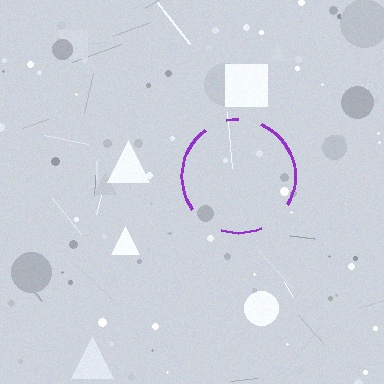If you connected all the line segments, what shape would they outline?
They would outline a circle.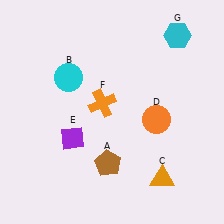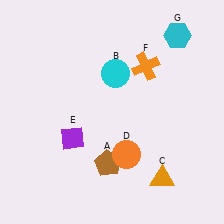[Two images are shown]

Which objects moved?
The objects that moved are: the cyan circle (B), the orange circle (D), the orange cross (F).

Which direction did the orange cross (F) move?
The orange cross (F) moved right.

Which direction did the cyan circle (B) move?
The cyan circle (B) moved right.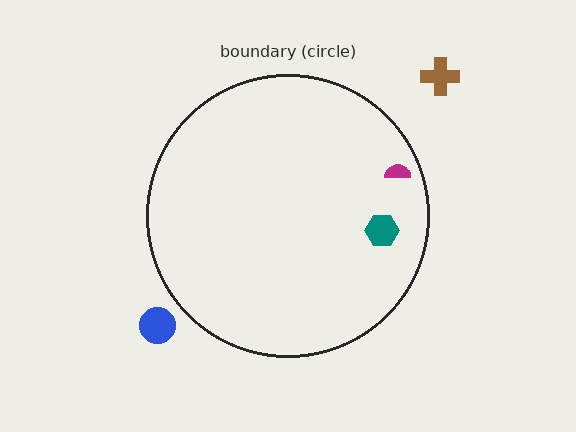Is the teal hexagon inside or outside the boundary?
Inside.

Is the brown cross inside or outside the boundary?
Outside.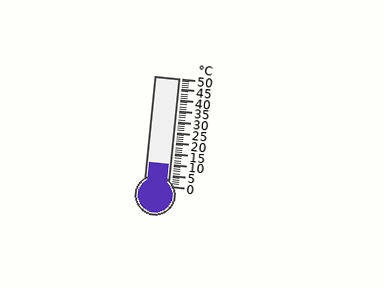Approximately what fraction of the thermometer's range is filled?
The thermometer is filled to approximately 20% of its range.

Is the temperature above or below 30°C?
The temperature is below 30°C.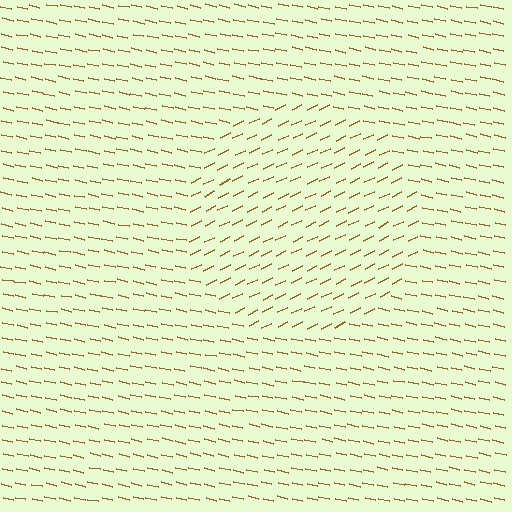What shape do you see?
I see a circle.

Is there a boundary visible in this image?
Yes, there is a texture boundary formed by a change in line orientation.